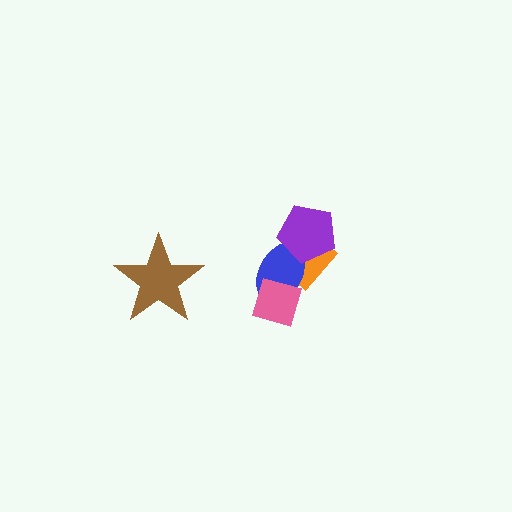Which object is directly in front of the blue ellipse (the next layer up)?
The purple pentagon is directly in front of the blue ellipse.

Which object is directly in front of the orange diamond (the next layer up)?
The blue ellipse is directly in front of the orange diamond.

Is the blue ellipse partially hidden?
Yes, it is partially covered by another shape.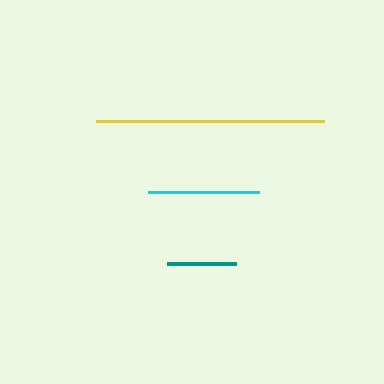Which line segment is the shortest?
The teal line is the shortest at approximately 69 pixels.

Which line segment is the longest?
The yellow line is the longest at approximately 228 pixels.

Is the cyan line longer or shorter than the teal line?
The cyan line is longer than the teal line.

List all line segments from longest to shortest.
From longest to shortest: yellow, cyan, teal.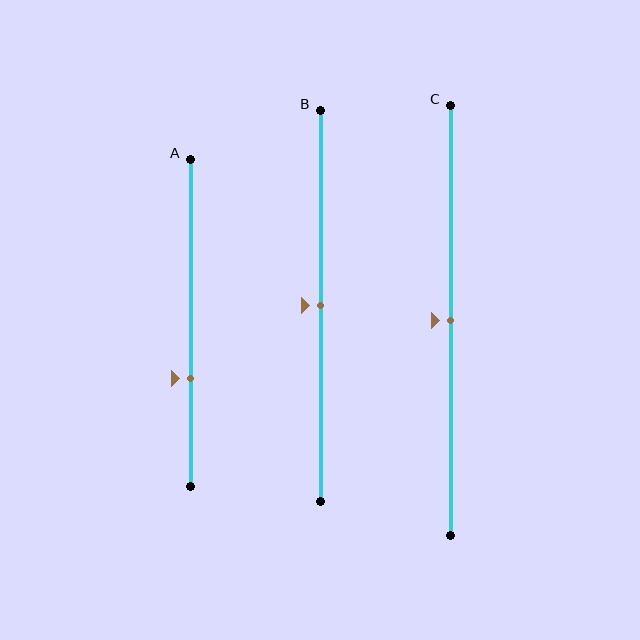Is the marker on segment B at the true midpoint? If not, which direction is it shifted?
Yes, the marker on segment B is at the true midpoint.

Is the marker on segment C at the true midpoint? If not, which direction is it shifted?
Yes, the marker on segment C is at the true midpoint.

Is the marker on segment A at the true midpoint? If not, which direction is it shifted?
No, the marker on segment A is shifted downward by about 17% of the segment length.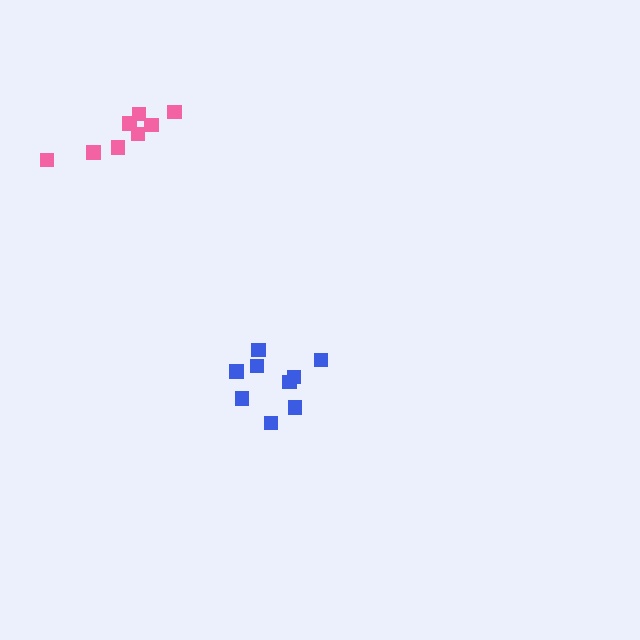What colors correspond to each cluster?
The clusters are colored: pink, blue.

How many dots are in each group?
Group 1: 8 dots, Group 2: 9 dots (17 total).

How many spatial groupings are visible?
There are 2 spatial groupings.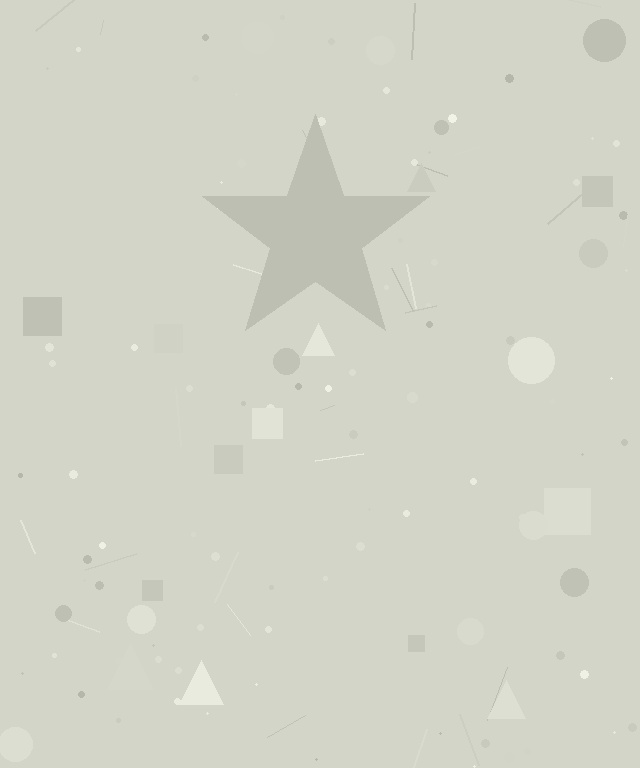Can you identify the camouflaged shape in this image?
The camouflaged shape is a star.